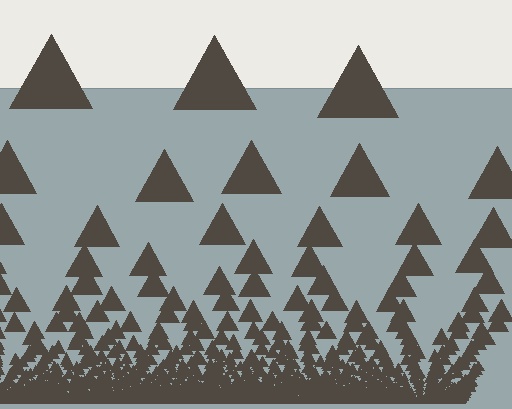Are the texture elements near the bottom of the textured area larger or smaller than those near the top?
Smaller. The gradient is inverted — elements near the bottom are smaller and denser.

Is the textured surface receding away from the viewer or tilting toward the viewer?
The surface appears to tilt toward the viewer. Texture elements get larger and sparser toward the top.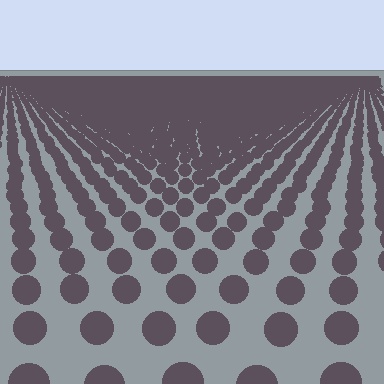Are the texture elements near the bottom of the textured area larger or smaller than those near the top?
Larger. Near the bottom, elements are closer to the viewer and appear at a bigger on-screen size.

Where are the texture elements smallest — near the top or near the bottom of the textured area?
Near the top.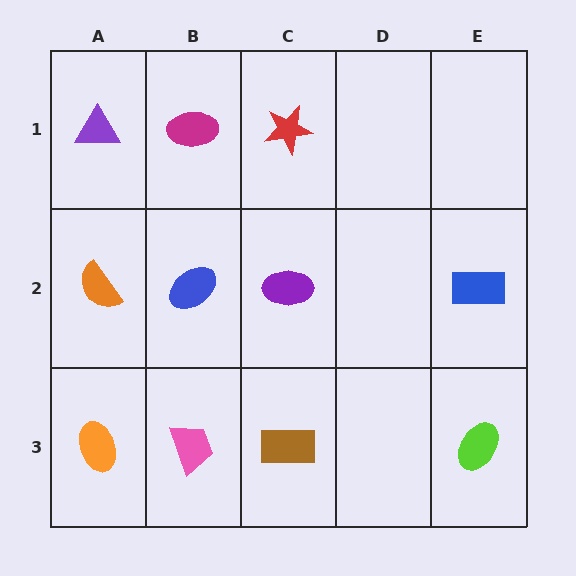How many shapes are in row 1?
3 shapes.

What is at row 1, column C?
A red star.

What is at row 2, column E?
A blue rectangle.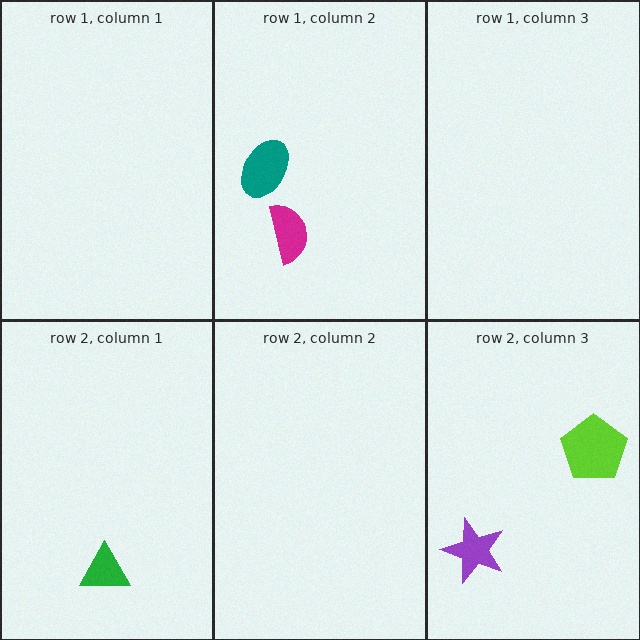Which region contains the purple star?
The row 2, column 3 region.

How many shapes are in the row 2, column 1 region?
1.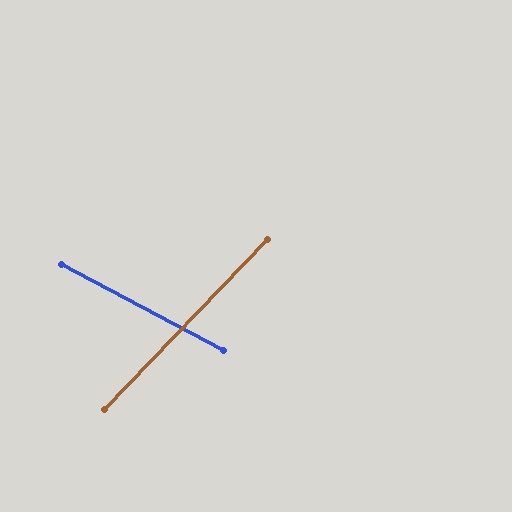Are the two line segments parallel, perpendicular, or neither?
Neither parallel nor perpendicular — they differ by about 74°.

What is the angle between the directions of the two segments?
Approximately 74 degrees.